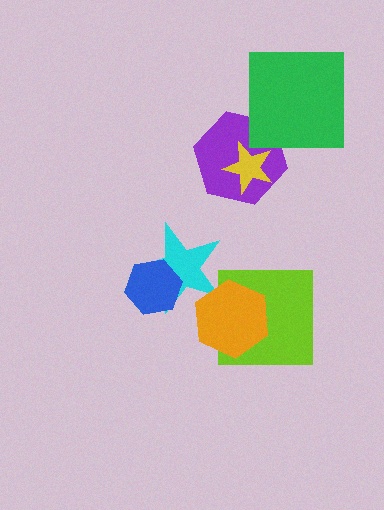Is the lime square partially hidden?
Yes, it is partially covered by another shape.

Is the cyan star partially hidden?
Yes, it is partially covered by another shape.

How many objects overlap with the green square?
1 object overlaps with the green square.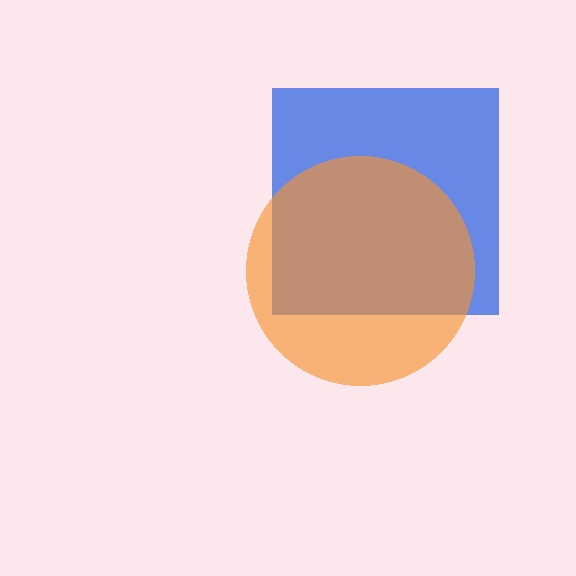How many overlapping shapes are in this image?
There are 2 overlapping shapes in the image.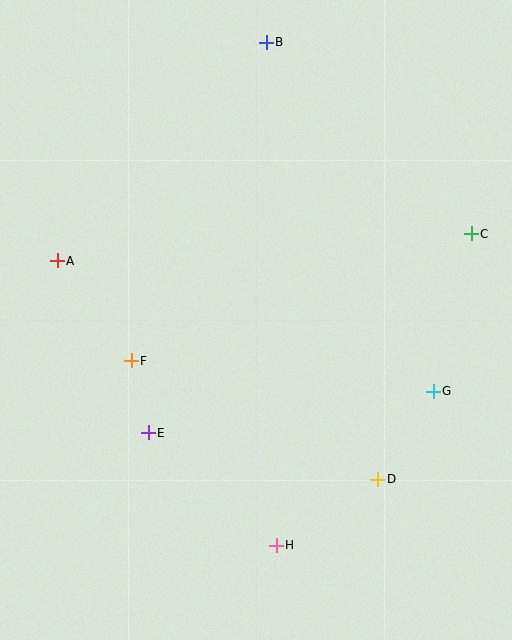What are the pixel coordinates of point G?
Point G is at (433, 391).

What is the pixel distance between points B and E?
The distance between B and E is 408 pixels.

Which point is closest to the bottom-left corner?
Point E is closest to the bottom-left corner.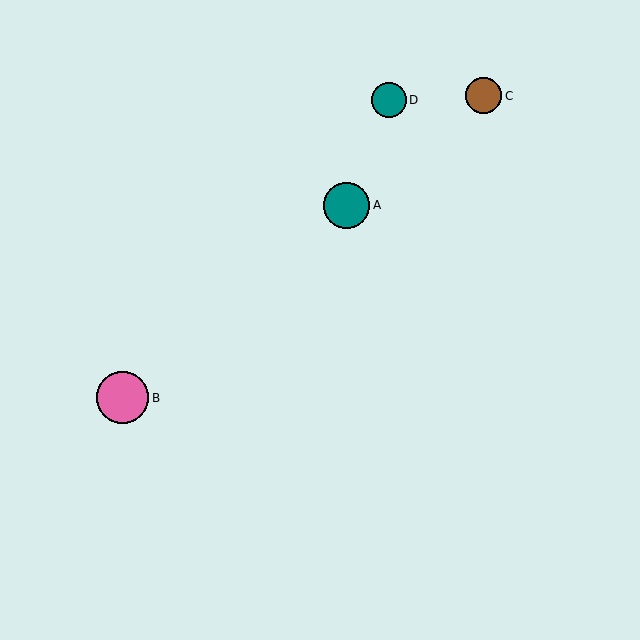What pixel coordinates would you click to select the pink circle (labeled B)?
Click at (122, 398) to select the pink circle B.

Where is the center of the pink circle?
The center of the pink circle is at (122, 398).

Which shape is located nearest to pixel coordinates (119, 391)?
The pink circle (labeled B) at (122, 398) is nearest to that location.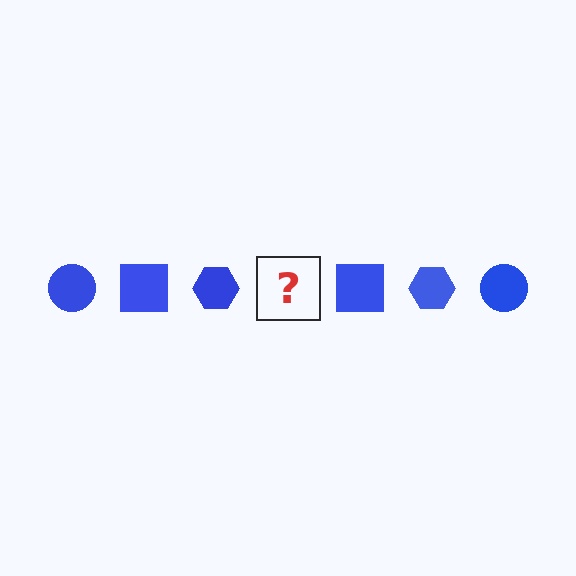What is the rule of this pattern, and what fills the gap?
The rule is that the pattern cycles through circle, square, hexagon shapes in blue. The gap should be filled with a blue circle.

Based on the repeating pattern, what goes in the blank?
The blank should be a blue circle.